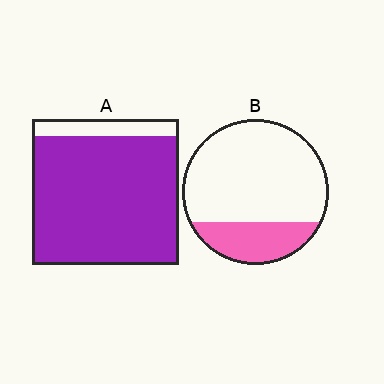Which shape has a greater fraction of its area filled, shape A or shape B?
Shape A.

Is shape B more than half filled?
No.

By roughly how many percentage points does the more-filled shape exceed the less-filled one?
By roughly 65 percentage points (A over B).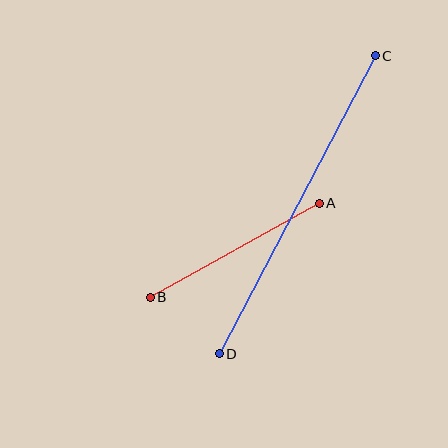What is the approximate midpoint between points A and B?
The midpoint is at approximately (235, 250) pixels.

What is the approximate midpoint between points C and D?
The midpoint is at approximately (297, 205) pixels.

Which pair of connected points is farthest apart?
Points C and D are farthest apart.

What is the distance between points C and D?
The distance is approximately 337 pixels.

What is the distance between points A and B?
The distance is approximately 193 pixels.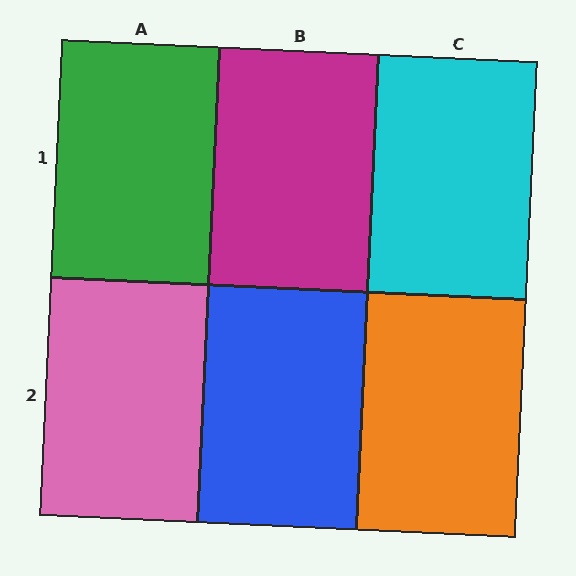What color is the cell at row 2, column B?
Blue.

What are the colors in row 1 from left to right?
Green, magenta, cyan.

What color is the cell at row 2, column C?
Orange.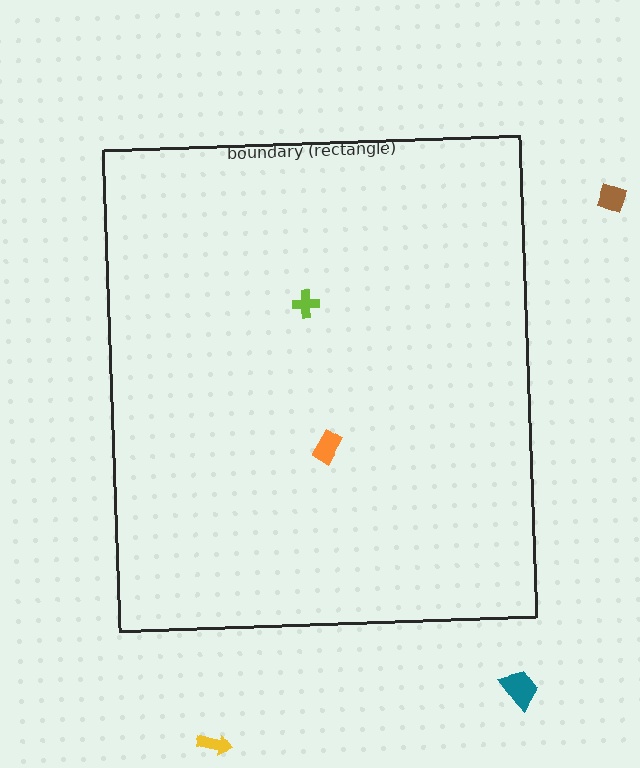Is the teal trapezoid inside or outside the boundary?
Outside.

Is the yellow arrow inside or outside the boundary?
Outside.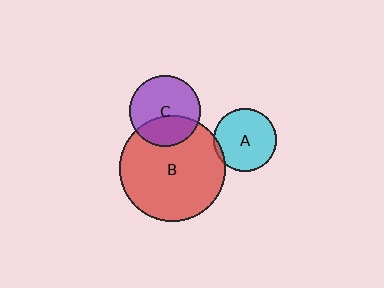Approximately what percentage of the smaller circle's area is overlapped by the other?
Approximately 35%.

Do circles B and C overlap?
Yes.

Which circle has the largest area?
Circle B (red).